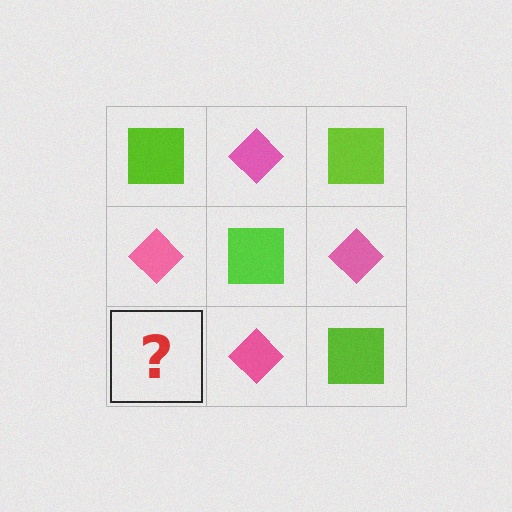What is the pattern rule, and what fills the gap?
The rule is that it alternates lime square and pink diamond in a checkerboard pattern. The gap should be filled with a lime square.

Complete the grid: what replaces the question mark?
The question mark should be replaced with a lime square.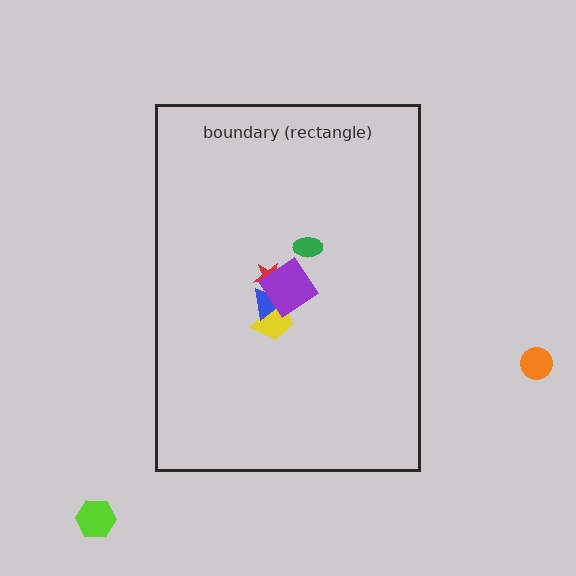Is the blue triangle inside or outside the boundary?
Inside.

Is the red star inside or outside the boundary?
Inside.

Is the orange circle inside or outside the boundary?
Outside.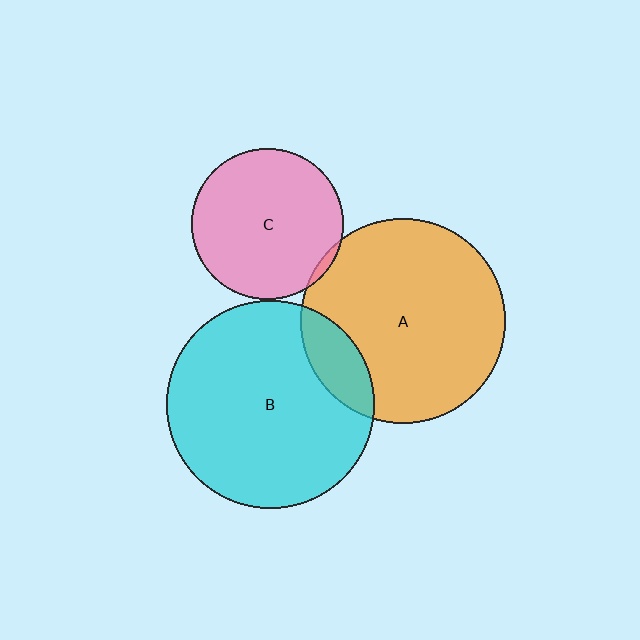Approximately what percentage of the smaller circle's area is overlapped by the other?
Approximately 15%.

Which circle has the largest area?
Circle B (cyan).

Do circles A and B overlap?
Yes.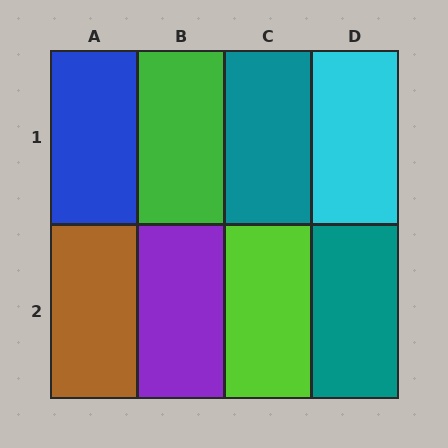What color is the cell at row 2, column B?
Purple.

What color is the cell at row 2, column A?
Brown.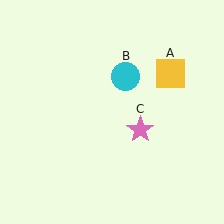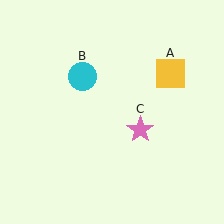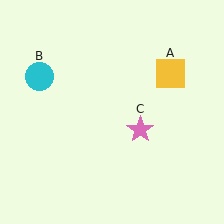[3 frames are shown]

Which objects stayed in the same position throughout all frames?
Yellow square (object A) and pink star (object C) remained stationary.